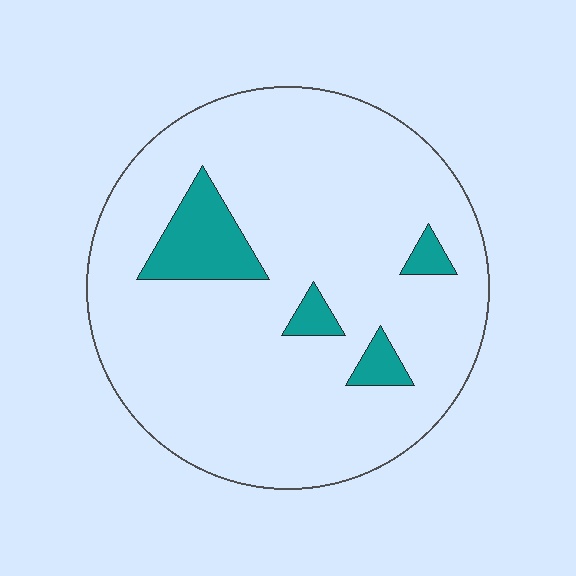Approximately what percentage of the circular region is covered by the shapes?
Approximately 10%.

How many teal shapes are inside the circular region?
4.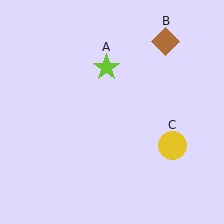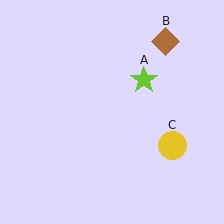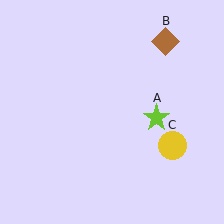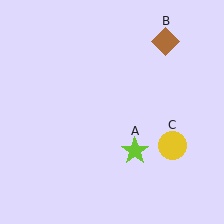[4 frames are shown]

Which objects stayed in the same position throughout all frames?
Brown diamond (object B) and yellow circle (object C) remained stationary.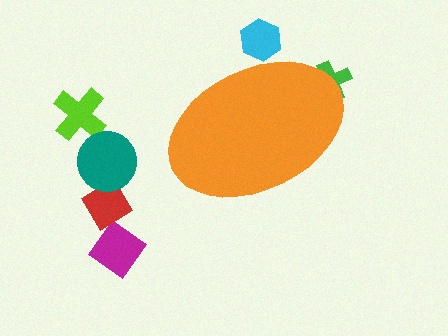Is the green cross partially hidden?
Yes, the green cross is partially hidden behind the orange ellipse.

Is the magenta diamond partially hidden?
No, the magenta diamond is fully visible.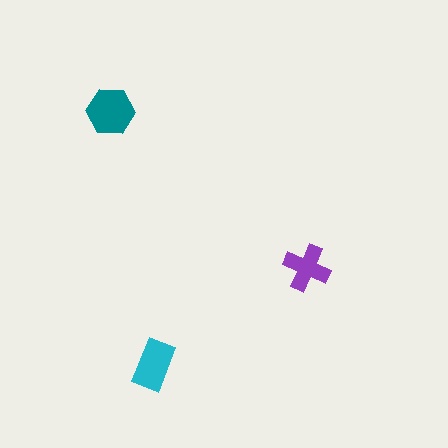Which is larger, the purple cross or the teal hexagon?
The teal hexagon.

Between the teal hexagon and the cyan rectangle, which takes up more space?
The teal hexagon.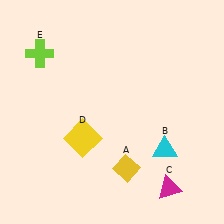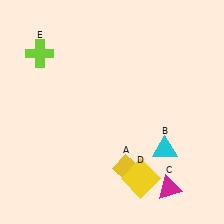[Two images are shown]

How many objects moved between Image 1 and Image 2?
1 object moved between the two images.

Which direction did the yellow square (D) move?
The yellow square (D) moved right.